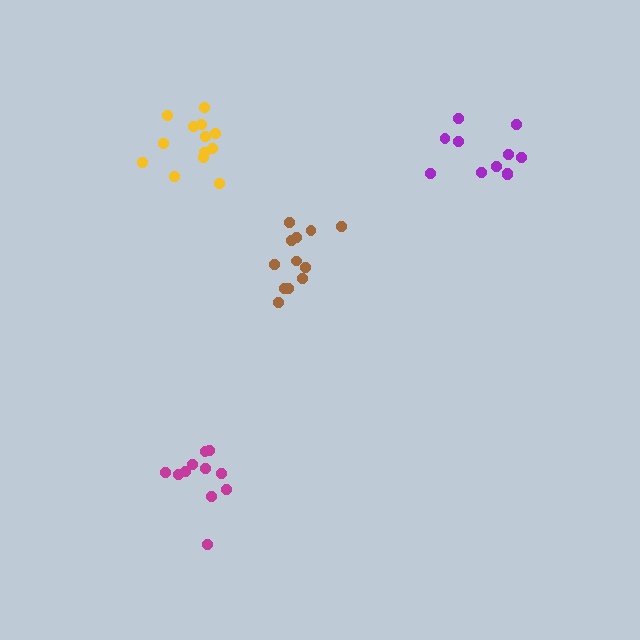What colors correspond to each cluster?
The clusters are colored: brown, yellow, magenta, purple.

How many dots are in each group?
Group 1: 12 dots, Group 2: 13 dots, Group 3: 11 dots, Group 4: 11 dots (47 total).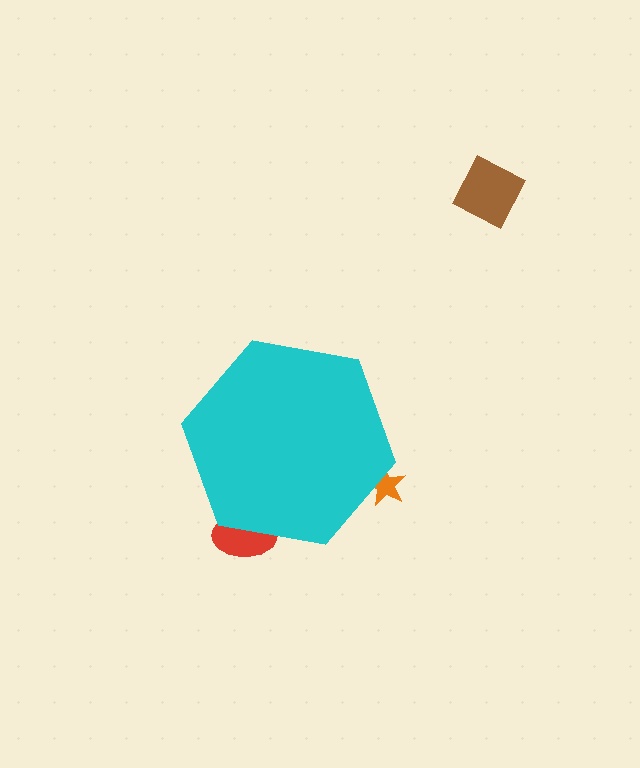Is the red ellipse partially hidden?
Yes, the red ellipse is partially hidden behind the cyan hexagon.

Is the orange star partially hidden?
Yes, the orange star is partially hidden behind the cyan hexagon.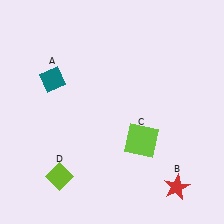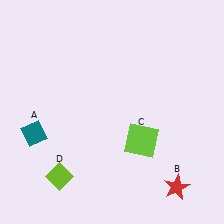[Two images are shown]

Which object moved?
The teal diamond (A) moved down.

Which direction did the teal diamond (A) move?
The teal diamond (A) moved down.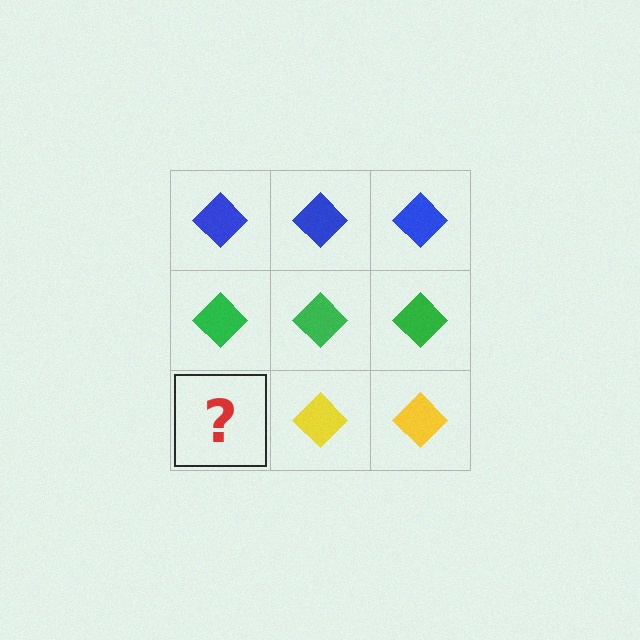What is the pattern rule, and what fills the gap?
The rule is that each row has a consistent color. The gap should be filled with a yellow diamond.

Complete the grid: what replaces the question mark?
The question mark should be replaced with a yellow diamond.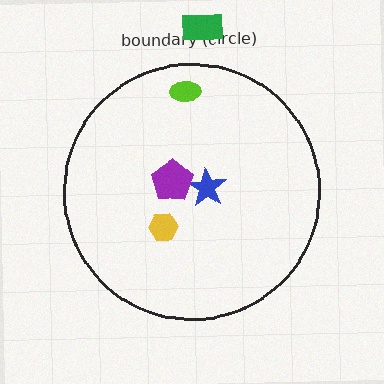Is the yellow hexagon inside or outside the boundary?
Inside.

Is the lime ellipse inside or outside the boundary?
Inside.